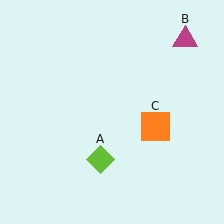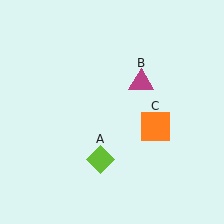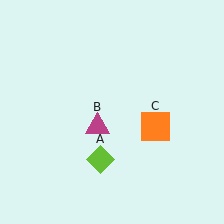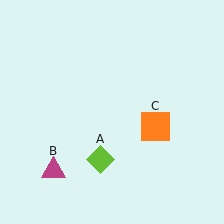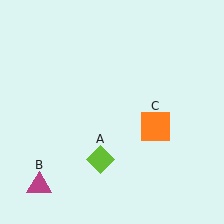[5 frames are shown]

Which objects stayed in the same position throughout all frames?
Lime diamond (object A) and orange square (object C) remained stationary.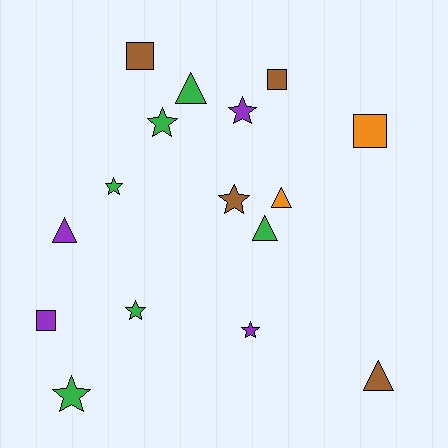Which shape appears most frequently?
Star, with 7 objects.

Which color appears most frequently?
Green, with 6 objects.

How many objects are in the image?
There are 16 objects.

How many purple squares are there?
There is 1 purple square.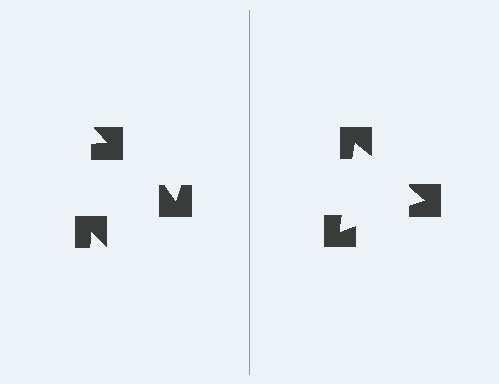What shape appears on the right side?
An illusory triangle.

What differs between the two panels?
The notched squares are positioned identically on both sides; only the wedge orientations differ. On the right they align to a triangle; on the left they are misaligned.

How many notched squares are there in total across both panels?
6 — 3 on each side.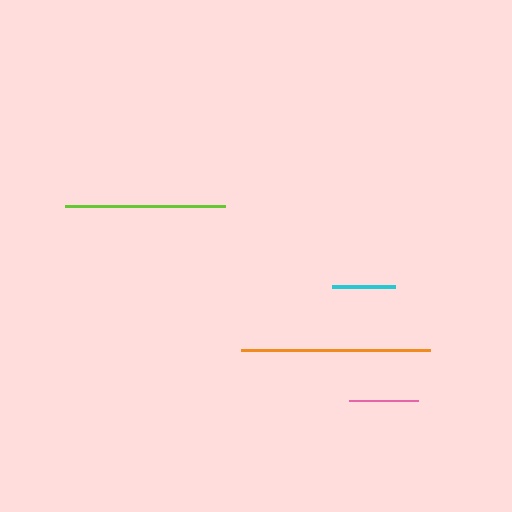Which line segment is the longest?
The orange line is the longest at approximately 189 pixels.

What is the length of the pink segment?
The pink segment is approximately 69 pixels long.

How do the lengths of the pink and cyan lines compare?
The pink and cyan lines are approximately the same length.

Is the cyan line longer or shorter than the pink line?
The pink line is longer than the cyan line.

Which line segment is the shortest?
The cyan line is the shortest at approximately 63 pixels.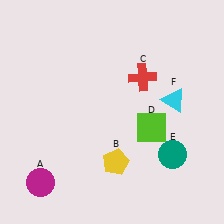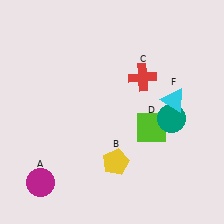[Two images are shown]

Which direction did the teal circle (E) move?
The teal circle (E) moved up.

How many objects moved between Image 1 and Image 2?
1 object moved between the two images.